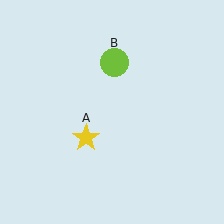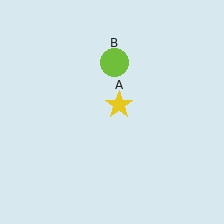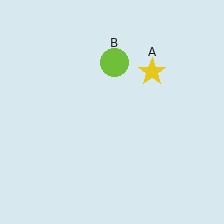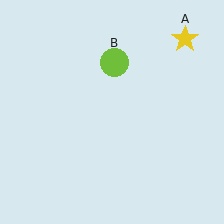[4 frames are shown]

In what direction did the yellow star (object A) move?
The yellow star (object A) moved up and to the right.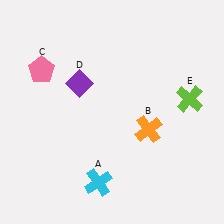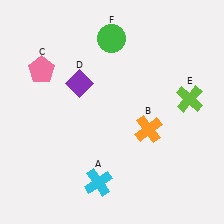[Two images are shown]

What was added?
A green circle (F) was added in Image 2.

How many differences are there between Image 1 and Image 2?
There is 1 difference between the two images.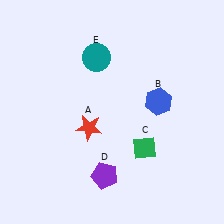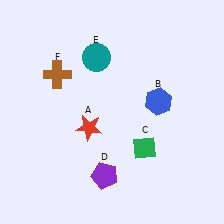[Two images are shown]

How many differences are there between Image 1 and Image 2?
There is 1 difference between the two images.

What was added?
A brown cross (F) was added in Image 2.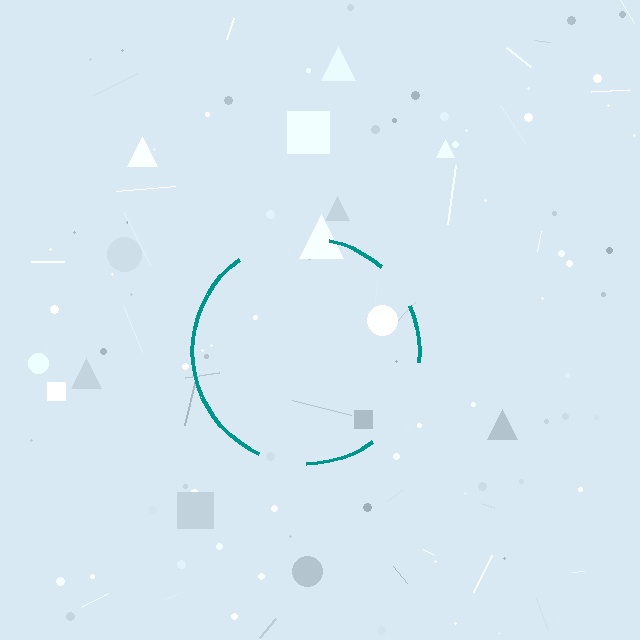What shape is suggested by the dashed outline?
The dashed outline suggests a circle.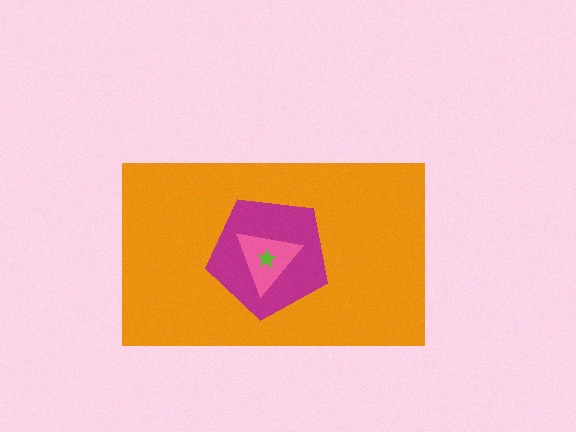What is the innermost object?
The lime star.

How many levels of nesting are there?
4.